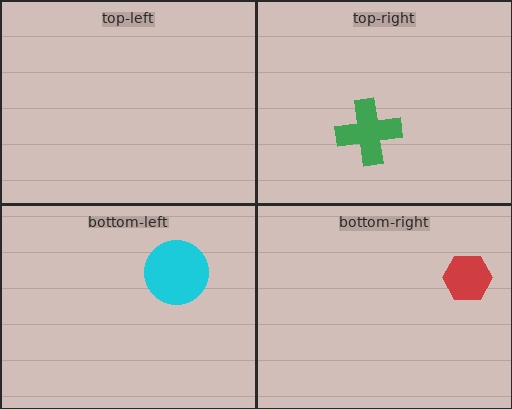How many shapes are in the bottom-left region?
1.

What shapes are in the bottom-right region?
The red hexagon.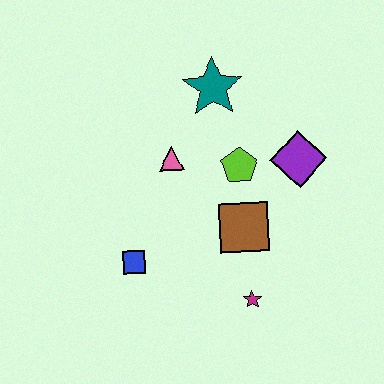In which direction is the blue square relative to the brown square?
The blue square is to the left of the brown square.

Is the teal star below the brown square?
No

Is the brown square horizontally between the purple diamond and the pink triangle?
Yes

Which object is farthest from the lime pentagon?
The blue square is farthest from the lime pentagon.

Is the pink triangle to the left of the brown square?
Yes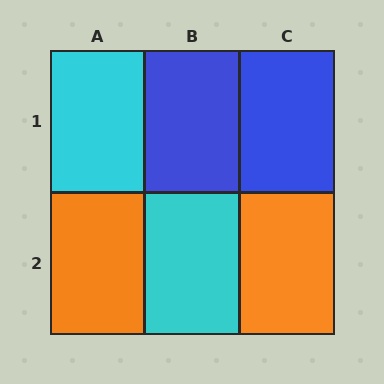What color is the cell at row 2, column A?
Orange.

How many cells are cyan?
2 cells are cyan.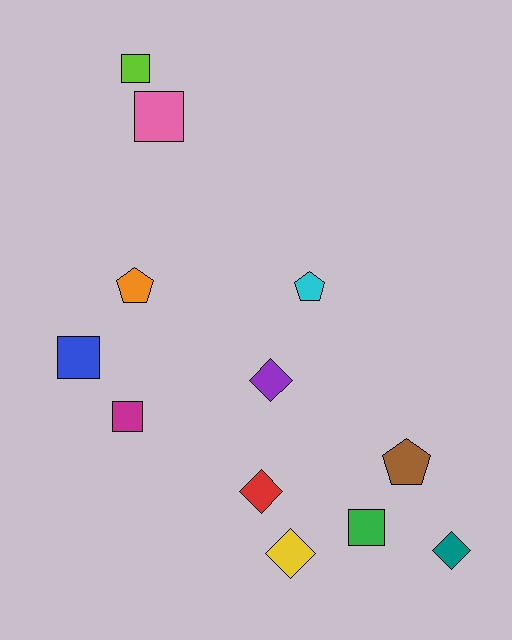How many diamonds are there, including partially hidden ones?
There are 4 diamonds.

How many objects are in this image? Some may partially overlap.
There are 12 objects.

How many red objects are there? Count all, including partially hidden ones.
There is 1 red object.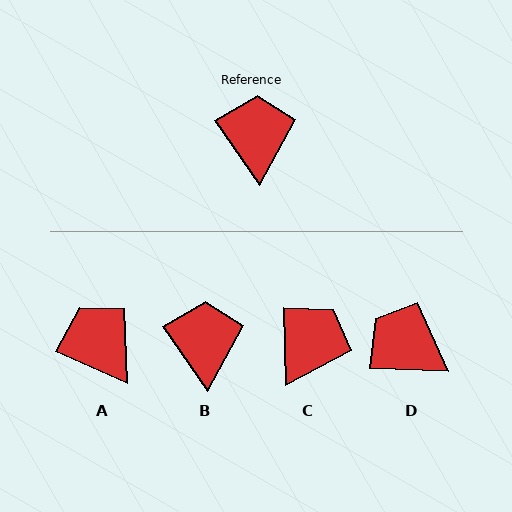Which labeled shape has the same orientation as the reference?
B.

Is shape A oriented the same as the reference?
No, it is off by about 32 degrees.